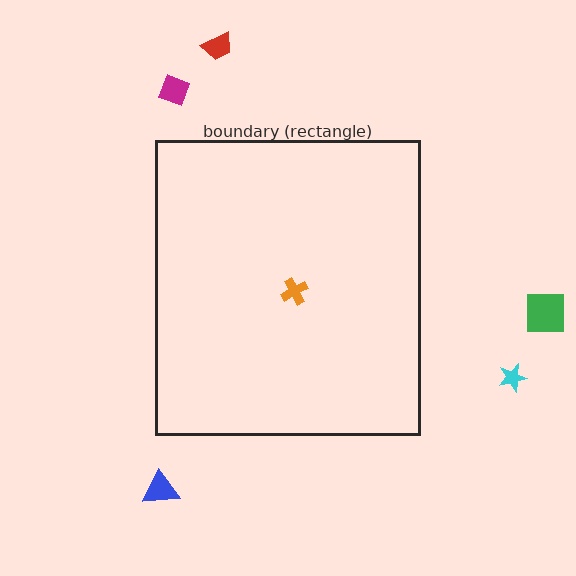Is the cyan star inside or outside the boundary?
Outside.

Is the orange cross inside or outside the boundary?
Inside.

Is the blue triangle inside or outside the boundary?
Outside.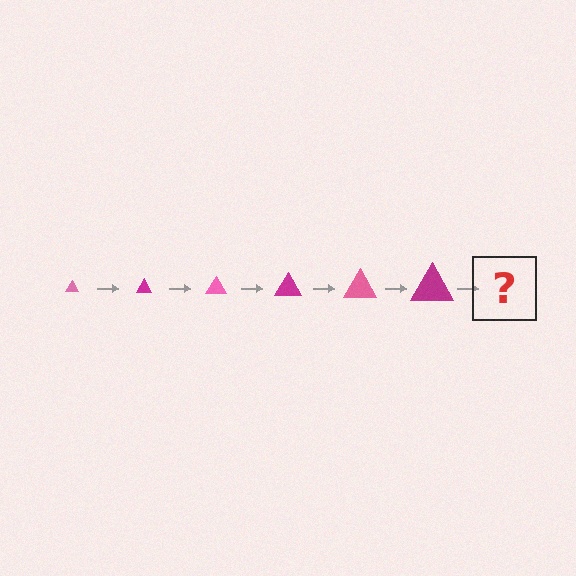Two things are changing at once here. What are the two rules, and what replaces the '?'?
The two rules are that the triangle grows larger each step and the color cycles through pink and magenta. The '?' should be a pink triangle, larger than the previous one.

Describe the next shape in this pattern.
It should be a pink triangle, larger than the previous one.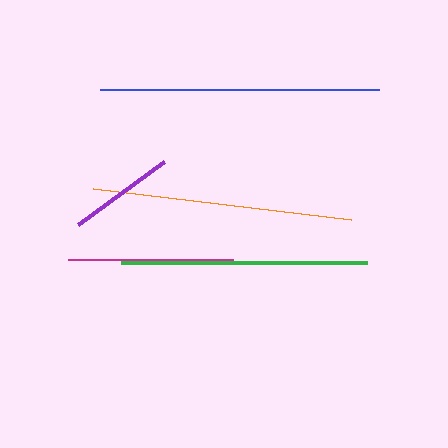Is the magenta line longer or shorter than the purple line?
The magenta line is longer than the purple line.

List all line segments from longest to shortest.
From longest to shortest: blue, orange, green, magenta, purple.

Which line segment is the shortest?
The purple line is the shortest at approximately 108 pixels.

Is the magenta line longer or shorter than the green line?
The green line is longer than the magenta line.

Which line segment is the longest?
The blue line is the longest at approximately 279 pixels.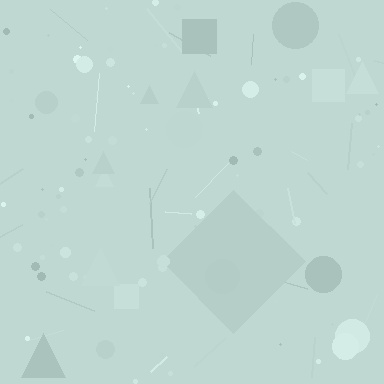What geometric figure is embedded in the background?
A diamond is embedded in the background.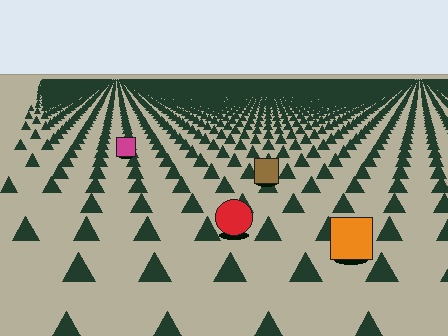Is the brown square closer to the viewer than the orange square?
No. The orange square is closer — you can tell from the texture gradient: the ground texture is coarser near it.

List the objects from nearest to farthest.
From nearest to farthest: the orange square, the red circle, the brown square, the magenta square.